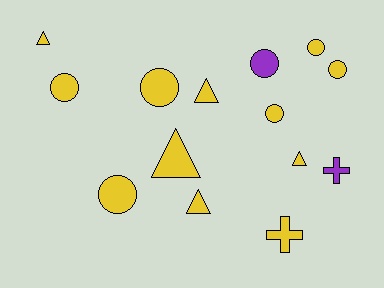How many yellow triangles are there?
There are 5 yellow triangles.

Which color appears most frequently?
Yellow, with 12 objects.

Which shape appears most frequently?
Circle, with 7 objects.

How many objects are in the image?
There are 14 objects.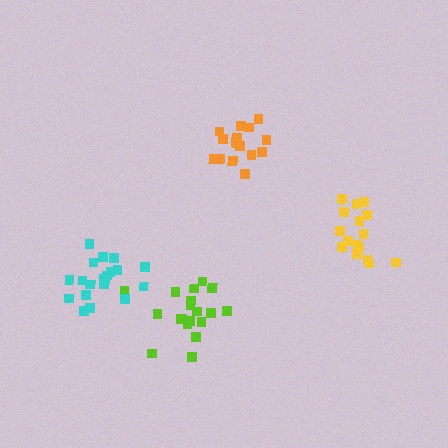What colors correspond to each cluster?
The clusters are colored: orange, yellow, lime, cyan.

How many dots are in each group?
Group 1: 16 dots, Group 2: 16 dots, Group 3: 19 dots, Group 4: 19 dots (70 total).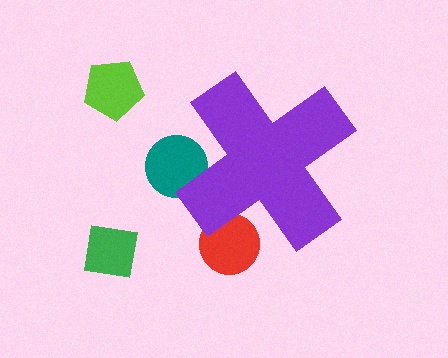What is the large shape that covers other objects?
A purple cross.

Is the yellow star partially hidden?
Yes, the yellow star is partially hidden behind the purple cross.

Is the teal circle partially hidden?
Yes, the teal circle is partially hidden behind the purple cross.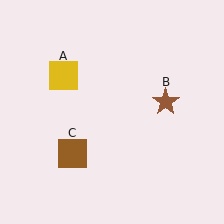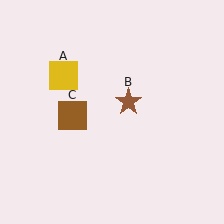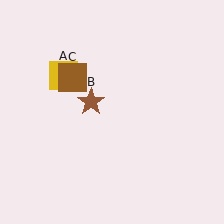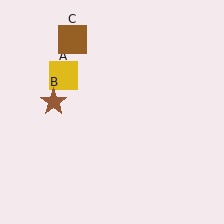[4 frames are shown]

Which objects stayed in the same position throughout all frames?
Yellow square (object A) remained stationary.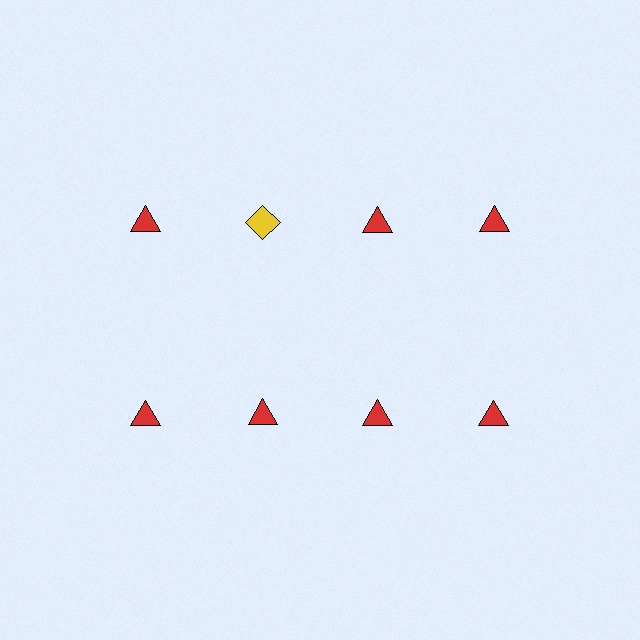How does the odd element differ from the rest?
It differs in both color (yellow instead of red) and shape (diamond instead of triangle).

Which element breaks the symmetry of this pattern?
The yellow diamond in the top row, second from left column breaks the symmetry. All other shapes are red triangles.